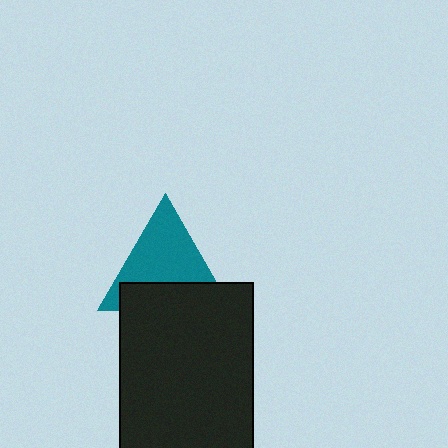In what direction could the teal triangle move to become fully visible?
The teal triangle could move up. That would shift it out from behind the black rectangle entirely.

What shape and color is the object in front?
The object in front is a black rectangle.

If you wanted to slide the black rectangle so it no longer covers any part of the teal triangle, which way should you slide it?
Slide it down — that is the most direct way to separate the two shapes.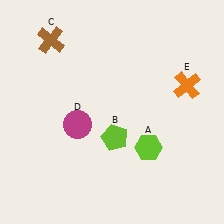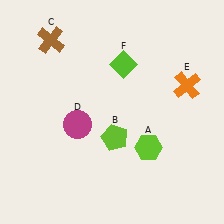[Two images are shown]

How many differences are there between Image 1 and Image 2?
There is 1 difference between the two images.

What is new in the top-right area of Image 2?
A lime diamond (F) was added in the top-right area of Image 2.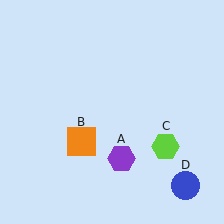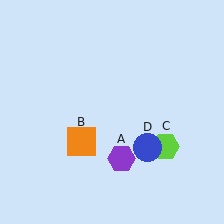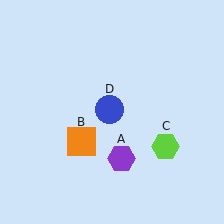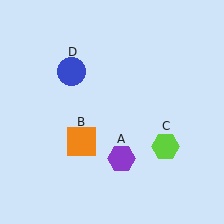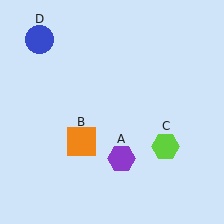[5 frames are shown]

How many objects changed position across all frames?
1 object changed position: blue circle (object D).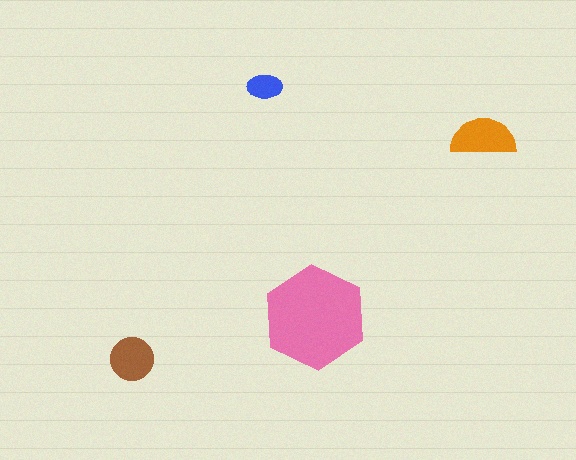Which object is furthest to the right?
The orange semicircle is rightmost.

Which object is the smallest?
The blue ellipse.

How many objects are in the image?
There are 4 objects in the image.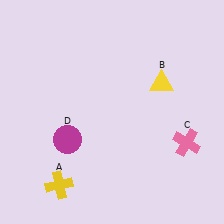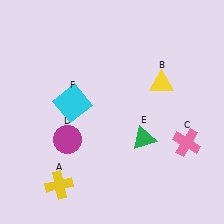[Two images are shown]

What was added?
A green triangle (E), a cyan square (F) were added in Image 2.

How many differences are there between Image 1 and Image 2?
There are 2 differences between the two images.